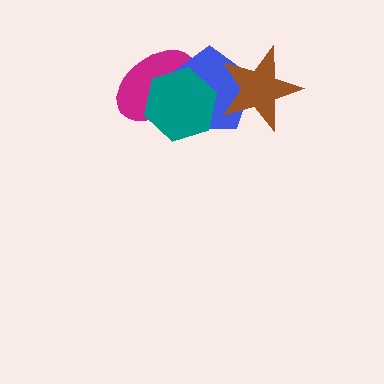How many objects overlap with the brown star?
1 object overlaps with the brown star.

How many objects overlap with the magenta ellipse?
2 objects overlap with the magenta ellipse.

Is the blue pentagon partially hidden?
Yes, it is partially covered by another shape.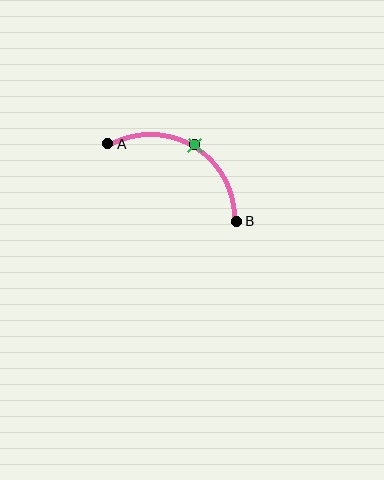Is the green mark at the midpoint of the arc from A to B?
Yes. The green mark lies on the arc at equal arc-length from both A and B — it is the arc midpoint.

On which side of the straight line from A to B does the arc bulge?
The arc bulges above the straight line connecting A and B.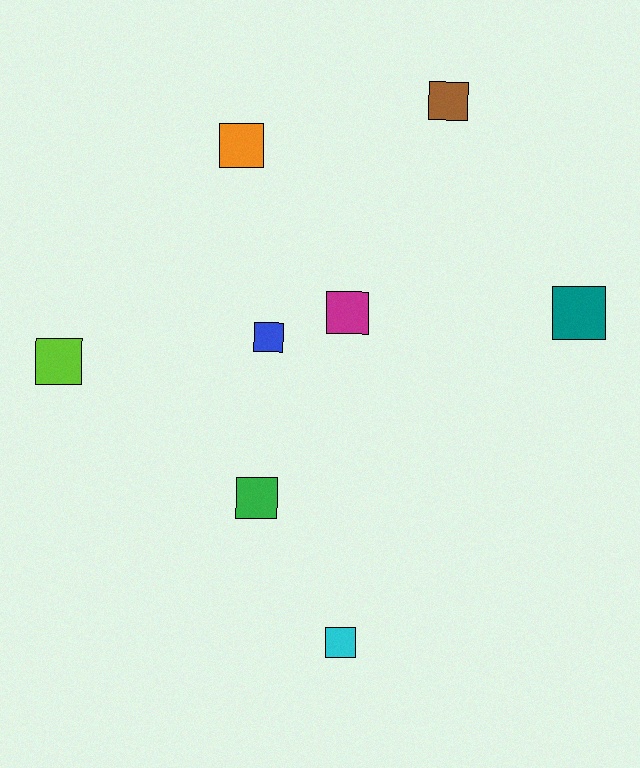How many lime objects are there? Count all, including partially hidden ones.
There is 1 lime object.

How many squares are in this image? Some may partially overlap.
There are 8 squares.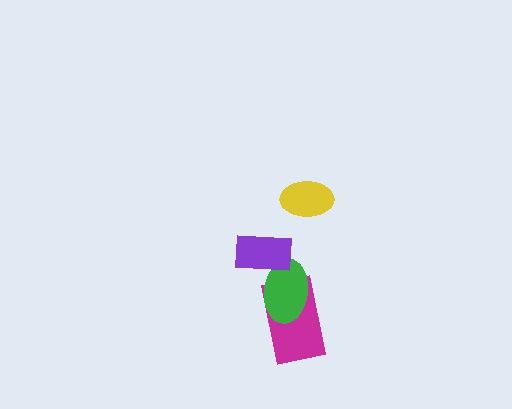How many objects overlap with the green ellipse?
2 objects overlap with the green ellipse.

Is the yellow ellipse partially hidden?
No, no other shape covers it.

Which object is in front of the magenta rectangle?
The green ellipse is in front of the magenta rectangle.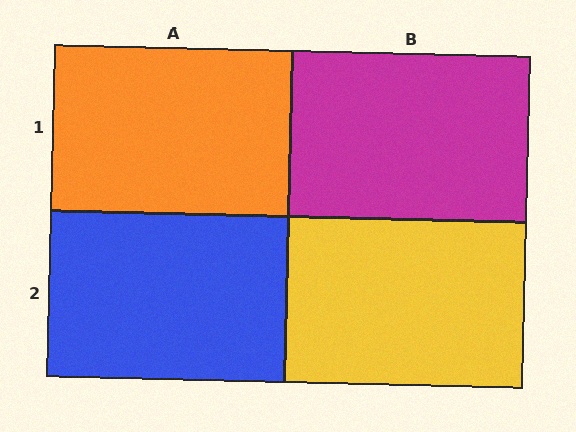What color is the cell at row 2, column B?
Yellow.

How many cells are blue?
1 cell is blue.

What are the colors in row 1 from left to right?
Orange, magenta.